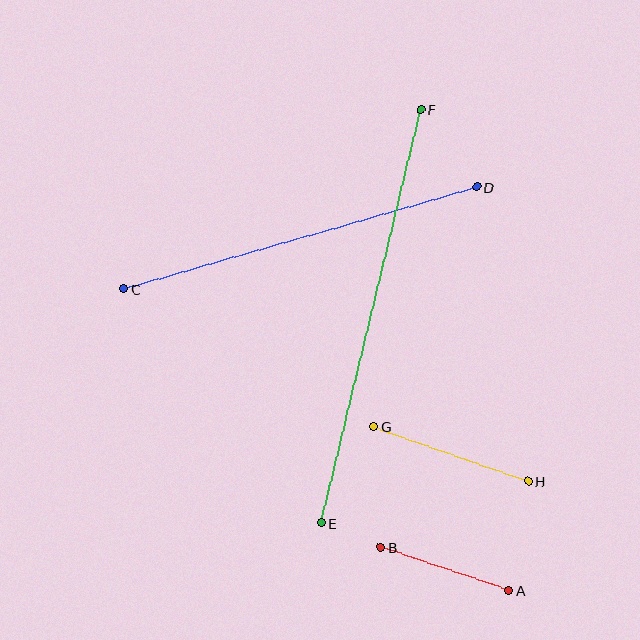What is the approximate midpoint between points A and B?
The midpoint is at approximately (445, 569) pixels.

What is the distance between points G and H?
The distance is approximately 164 pixels.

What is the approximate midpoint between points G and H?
The midpoint is at approximately (451, 454) pixels.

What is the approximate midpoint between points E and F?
The midpoint is at approximately (371, 316) pixels.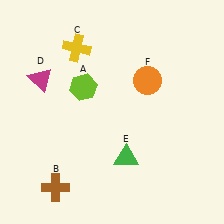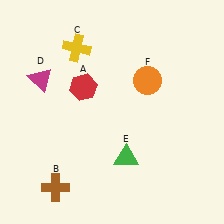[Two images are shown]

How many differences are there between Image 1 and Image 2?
There is 1 difference between the two images.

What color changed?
The hexagon (A) changed from lime in Image 1 to red in Image 2.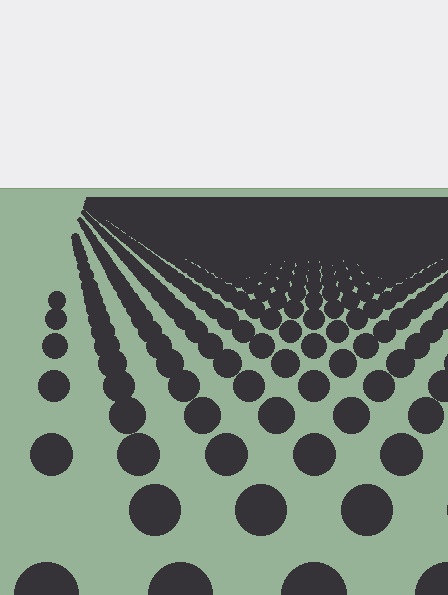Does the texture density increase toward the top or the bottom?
Density increases toward the top.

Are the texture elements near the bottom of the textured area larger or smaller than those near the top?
Larger. Near the bottom, elements are closer to the viewer and appear at a bigger on-screen size.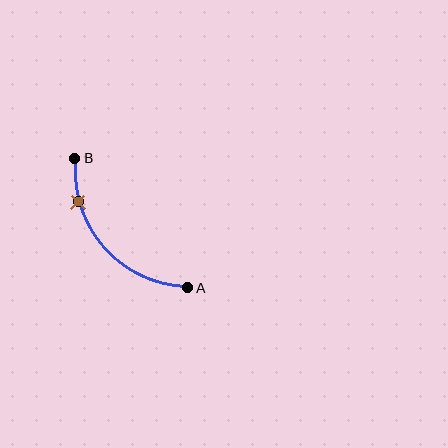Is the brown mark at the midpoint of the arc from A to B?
No. The brown mark lies on the arc but is closer to endpoint B. The arc midpoint would be at the point on the curve equidistant along the arc from both A and B.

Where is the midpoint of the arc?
The arc midpoint is the point on the curve farthest from the straight line joining A and B. It sits below and to the left of that line.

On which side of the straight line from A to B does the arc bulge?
The arc bulges below and to the left of the straight line connecting A and B.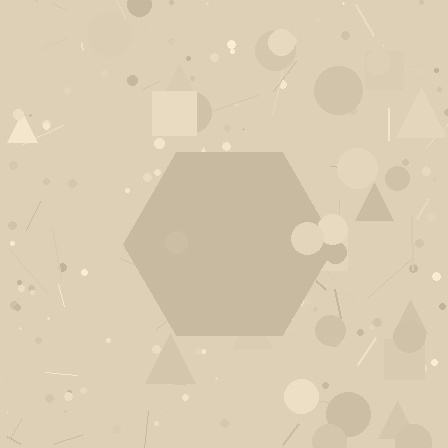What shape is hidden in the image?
A hexagon is hidden in the image.